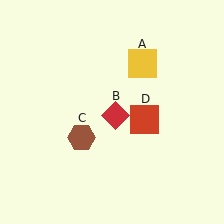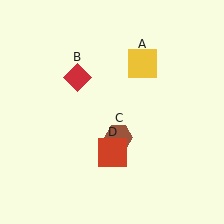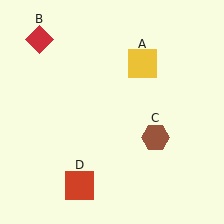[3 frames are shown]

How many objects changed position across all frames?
3 objects changed position: red diamond (object B), brown hexagon (object C), red square (object D).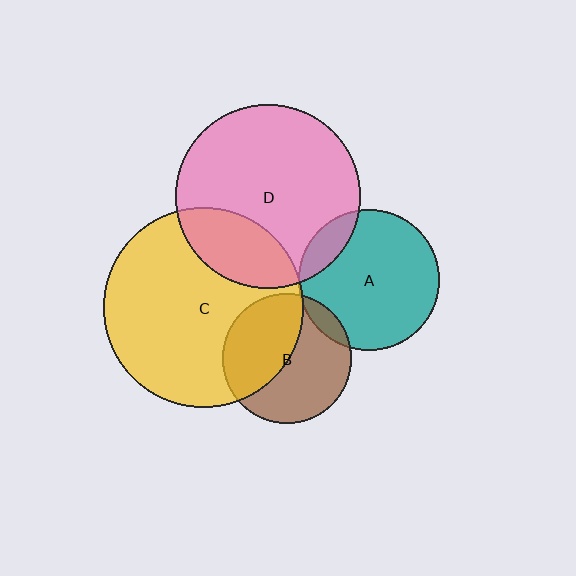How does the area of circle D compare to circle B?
Approximately 2.0 times.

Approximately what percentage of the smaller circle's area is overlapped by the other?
Approximately 25%.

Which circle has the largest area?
Circle C (yellow).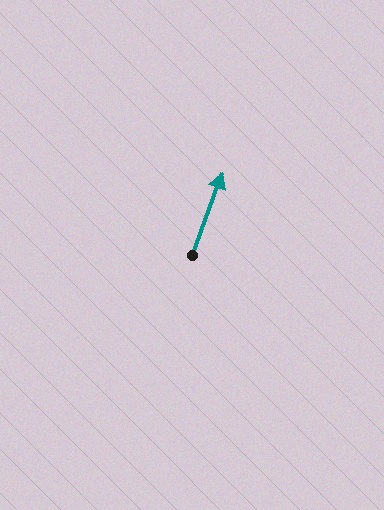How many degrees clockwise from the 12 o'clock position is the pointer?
Approximately 20 degrees.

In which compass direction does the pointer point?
North.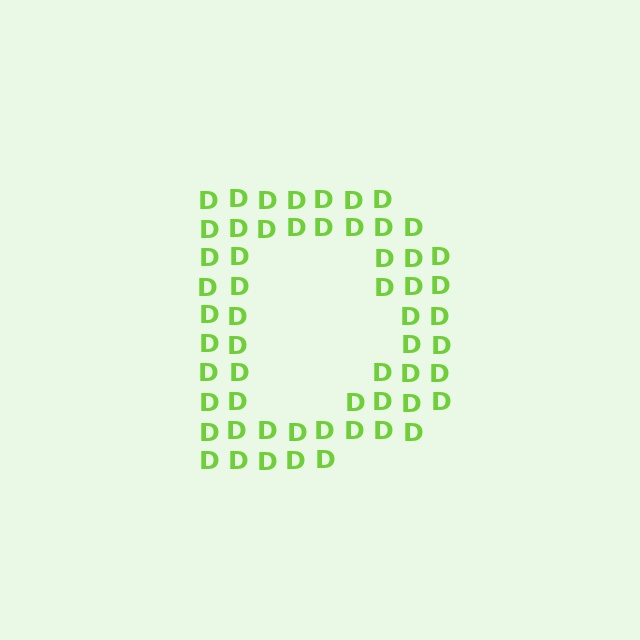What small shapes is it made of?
It is made of small letter D's.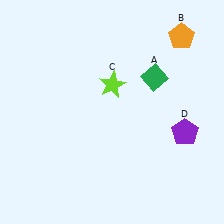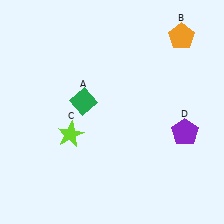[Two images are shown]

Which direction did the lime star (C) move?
The lime star (C) moved down.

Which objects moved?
The objects that moved are: the green diamond (A), the lime star (C).